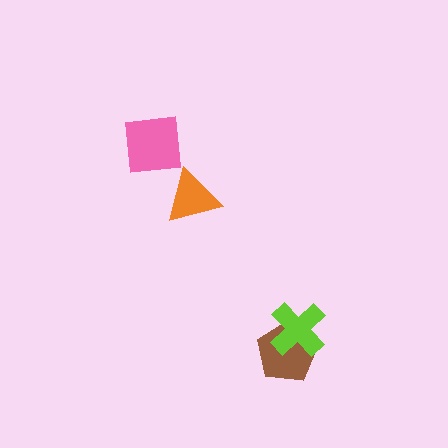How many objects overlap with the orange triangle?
0 objects overlap with the orange triangle.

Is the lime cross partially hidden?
No, no other shape covers it.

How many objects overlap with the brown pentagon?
1 object overlaps with the brown pentagon.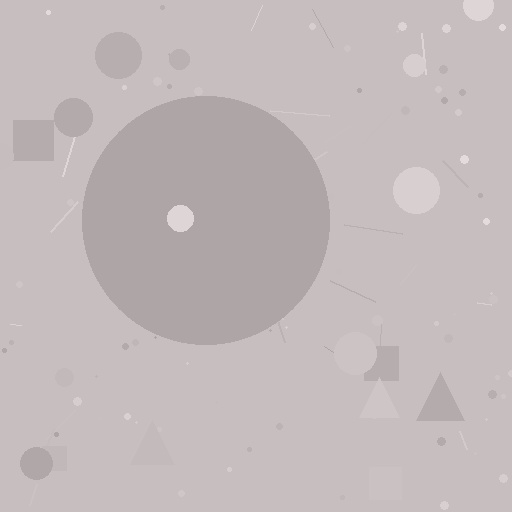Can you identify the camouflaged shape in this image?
The camouflaged shape is a circle.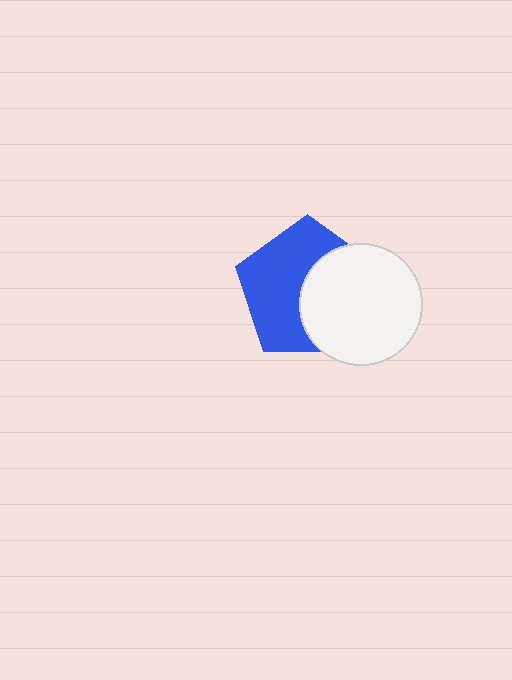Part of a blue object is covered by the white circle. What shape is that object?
It is a pentagon.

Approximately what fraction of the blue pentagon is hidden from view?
Roughly 44% of the blue pentagon is hidden behind the white circle.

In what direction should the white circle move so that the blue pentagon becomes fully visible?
The white circle should move right. That is the shortest direction to clear the overlap and leave the blue pentagon fully visible.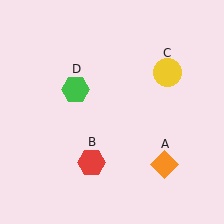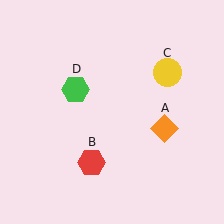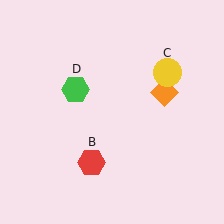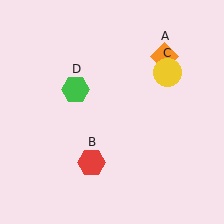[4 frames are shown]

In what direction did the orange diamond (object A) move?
The orange diamond (object A) moved up.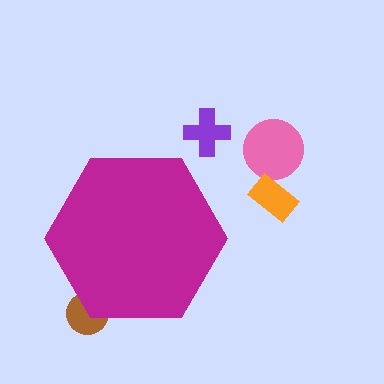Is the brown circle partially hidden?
Yes, the brown circle is partially hidden behind the magenta hexagon.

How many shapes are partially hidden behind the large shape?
1 shape is partially hidden.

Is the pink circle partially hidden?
No, the pink circle is fully visible.